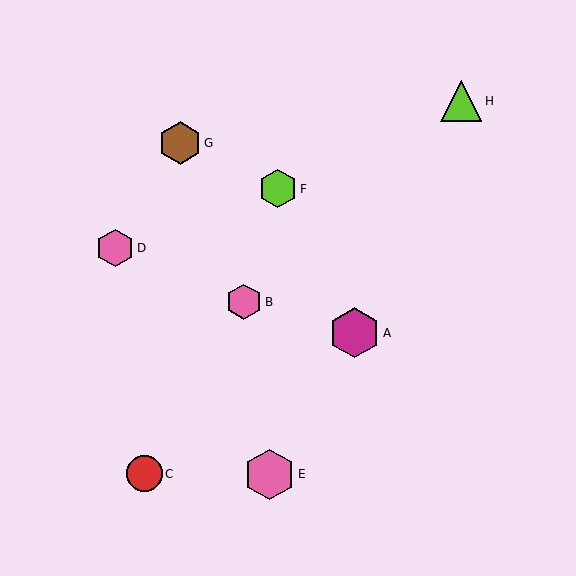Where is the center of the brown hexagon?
The center of the brown hexagon is at (180, 143).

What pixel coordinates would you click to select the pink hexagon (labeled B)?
Click at (244, 302) to select the pink hexagon B.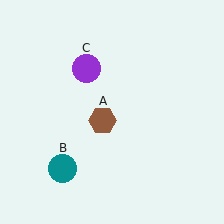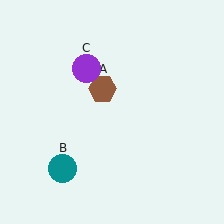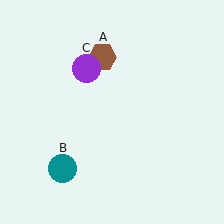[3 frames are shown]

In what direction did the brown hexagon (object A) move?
The brown hexagon (object A) moved up.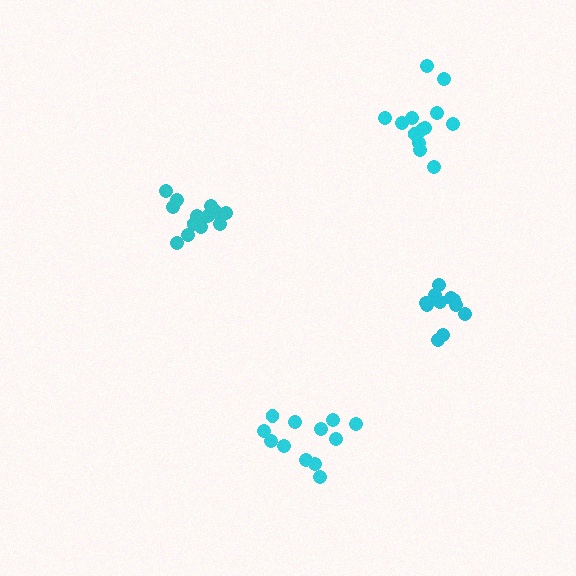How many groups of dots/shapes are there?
There are 4 groups.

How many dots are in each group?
Group 1: 11 dots, Group 2: 14 dots, Group 3: 13 dots, Group 4: 12 dots (50 total).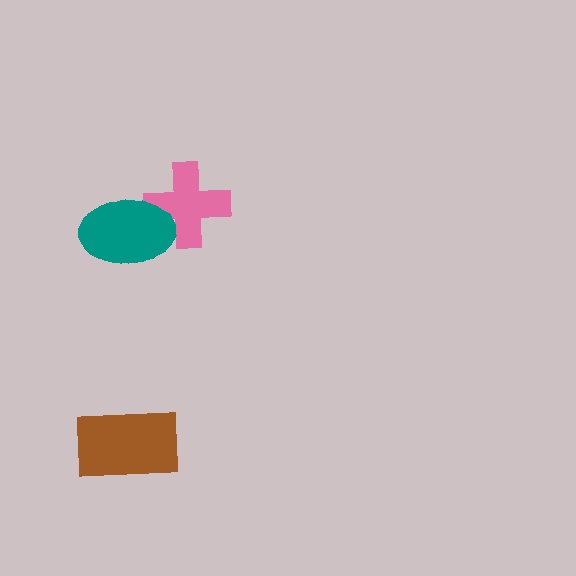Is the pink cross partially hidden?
Yes, it is partially covered by another shape.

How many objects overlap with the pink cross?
1 object overlaps with the pink cross.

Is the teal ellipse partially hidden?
No, no other shape covers it.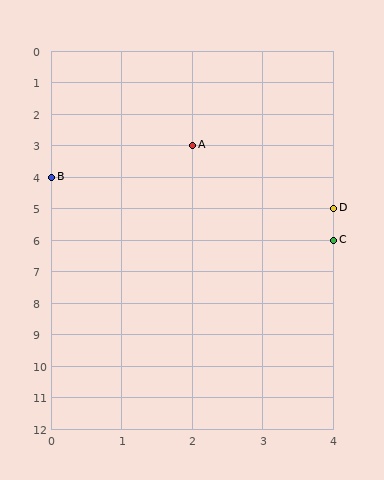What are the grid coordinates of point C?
Point C is at grid coordinates (4, 6).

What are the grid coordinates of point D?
Point D is at grid coordinates (4, 5).